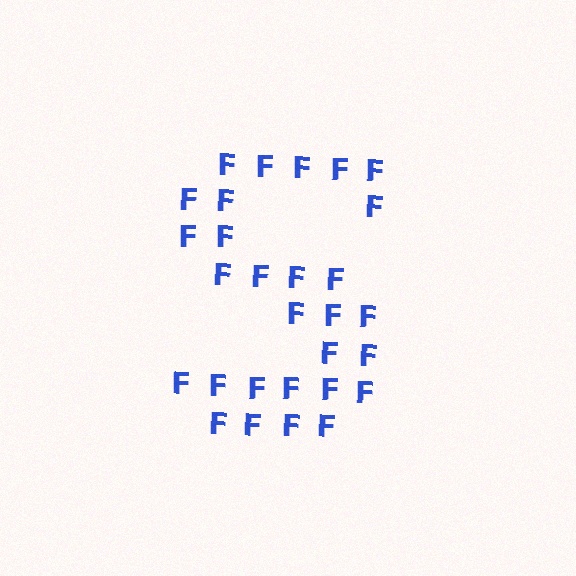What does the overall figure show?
The overall figure shows the letter S.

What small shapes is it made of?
It is made of small letter F's.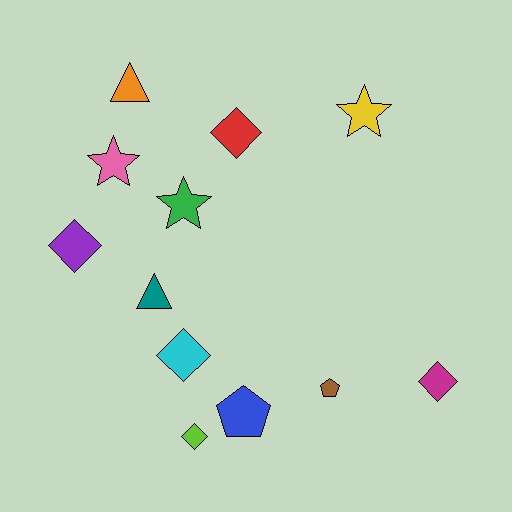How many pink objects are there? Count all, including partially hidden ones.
There is 1 pink object.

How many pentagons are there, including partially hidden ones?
There are 2 pentagons.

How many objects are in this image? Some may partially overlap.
There are 12 objects.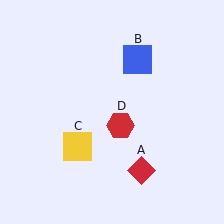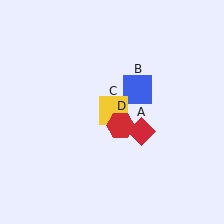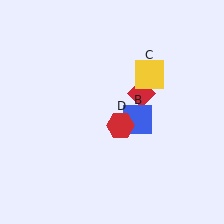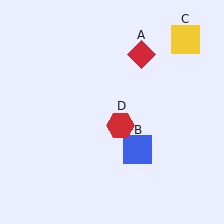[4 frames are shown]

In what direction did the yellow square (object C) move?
The yellow square (object C) moved up and to the right.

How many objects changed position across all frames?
3 objects changed position: red diamond (object A), blue square (object B), yellow square (object C).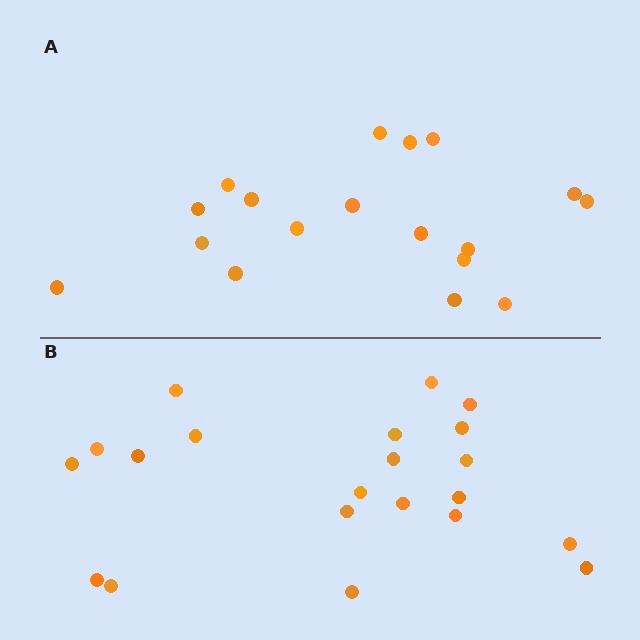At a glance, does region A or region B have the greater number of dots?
Region B (the bottom region) has more dots.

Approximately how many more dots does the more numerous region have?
Region B has just a few more — roughly 2 or 3 more dots than region A.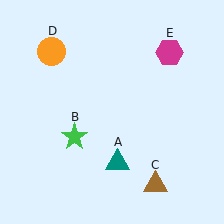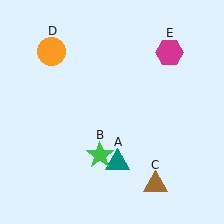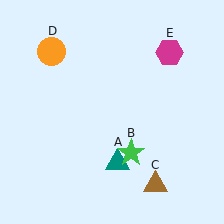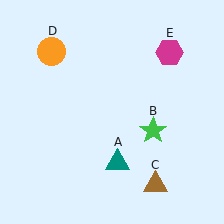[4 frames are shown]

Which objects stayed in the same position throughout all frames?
Teal triangle (object A) and brown triangle (object C) and orange circle (object D) and magenta hexagon (object E) remained stationary.